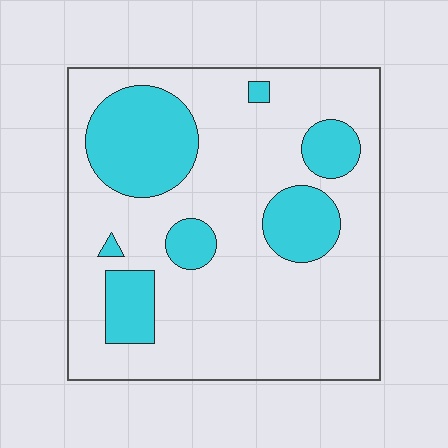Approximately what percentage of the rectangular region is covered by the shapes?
Approximately 25%.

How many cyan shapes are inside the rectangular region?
7.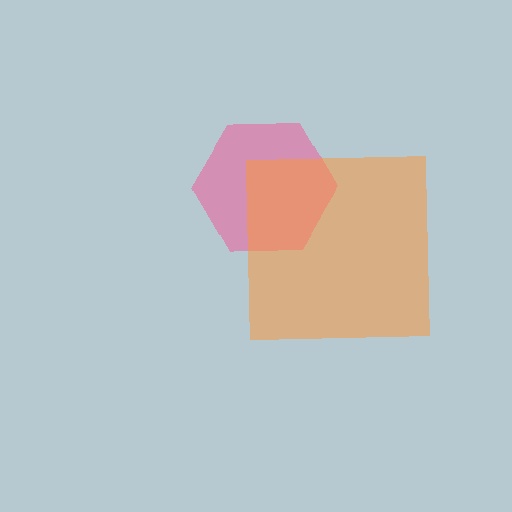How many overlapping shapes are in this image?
There are 2 overlapping shapes in the image.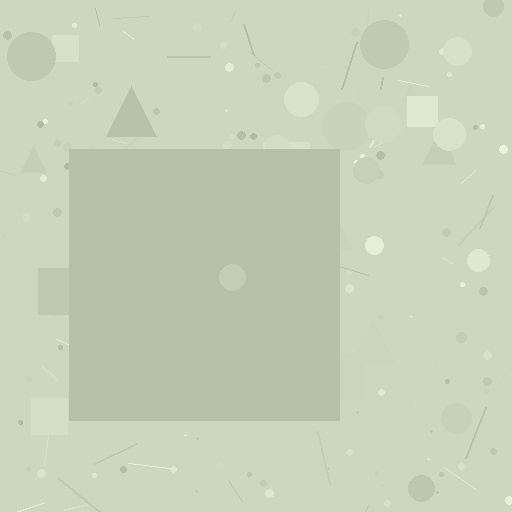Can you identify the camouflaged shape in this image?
The camouflaged shape is a square.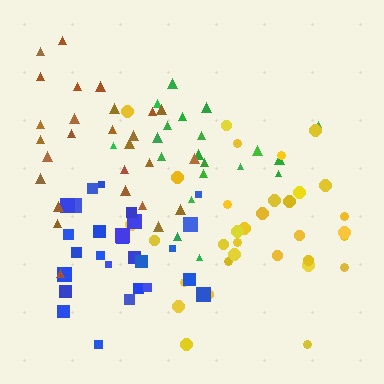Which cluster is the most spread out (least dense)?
Brown.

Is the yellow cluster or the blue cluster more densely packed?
Blue.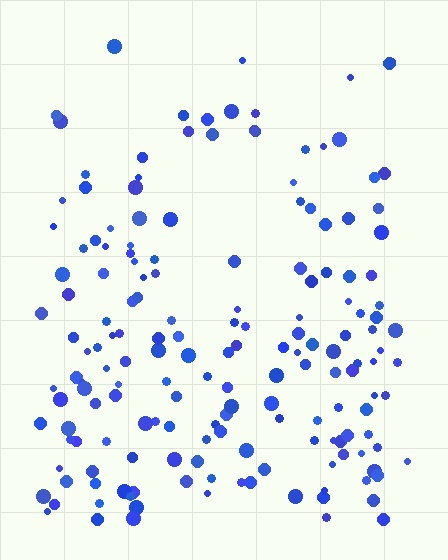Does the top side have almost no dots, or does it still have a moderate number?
Still a moderate number, just noticeably fewer than the bottom.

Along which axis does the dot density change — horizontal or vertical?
Vertical.